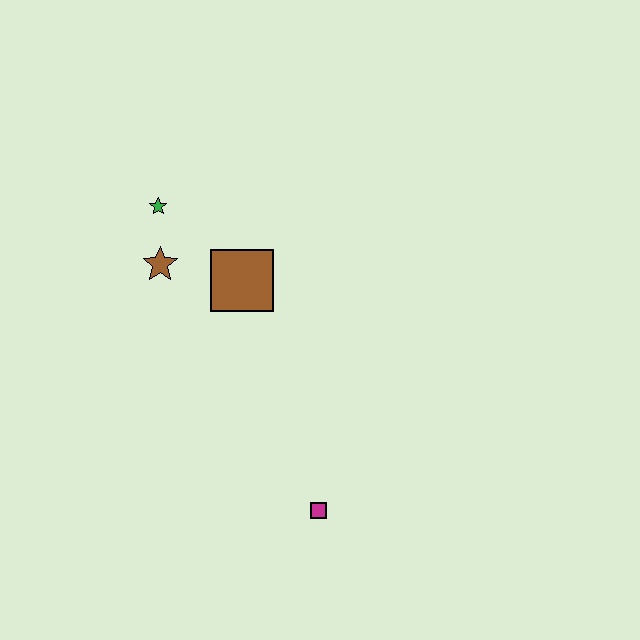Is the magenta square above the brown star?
No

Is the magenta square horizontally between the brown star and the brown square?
No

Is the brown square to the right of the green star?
Yes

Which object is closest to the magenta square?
The brown square is closest to the magenta square.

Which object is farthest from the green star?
The magenta square is farthest from the green star.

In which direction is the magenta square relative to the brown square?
The magenta square is below the brown square.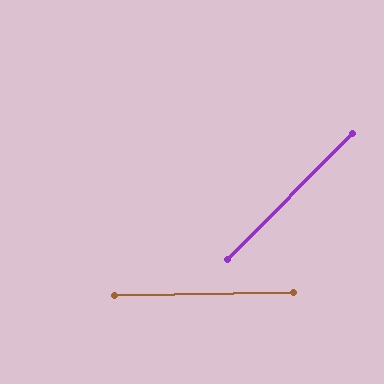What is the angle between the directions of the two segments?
Approximately 44 degrees.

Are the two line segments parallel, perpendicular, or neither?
Neither parallel nor perpendicular — they differ by about 44°.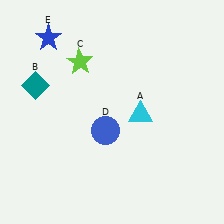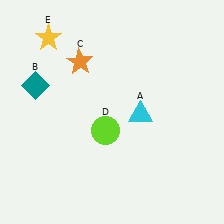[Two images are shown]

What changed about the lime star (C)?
In Image 1, C is lime. In Image 2, it changed to orange.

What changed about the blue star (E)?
In Image 1, E is blue. In Image 2, it changed to yellow.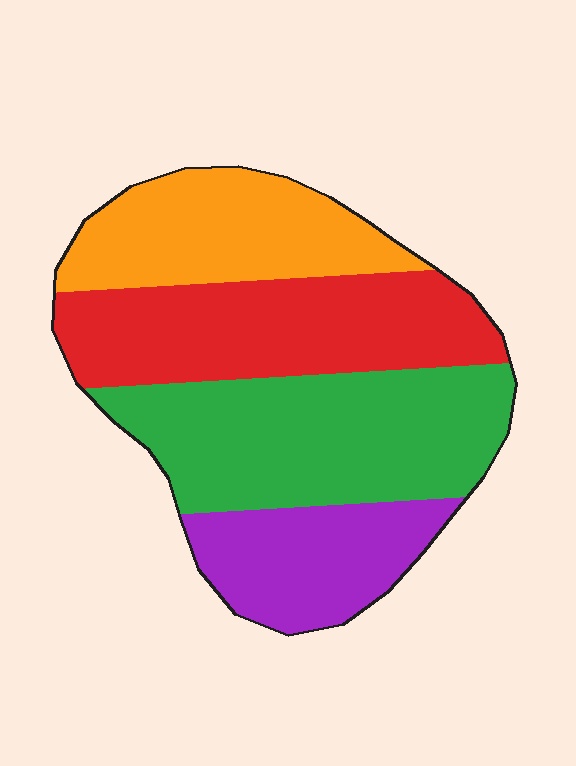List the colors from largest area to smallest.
From largest to smallest: green, red, orange, purple.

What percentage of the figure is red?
Red covers roughly 30% of the figure.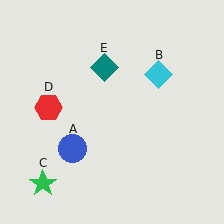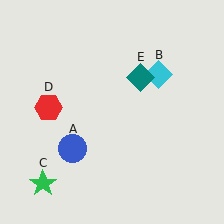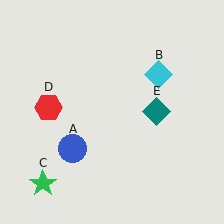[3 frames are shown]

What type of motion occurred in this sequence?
The teal diamond (object E) rotated clockwise around the center of the scene.